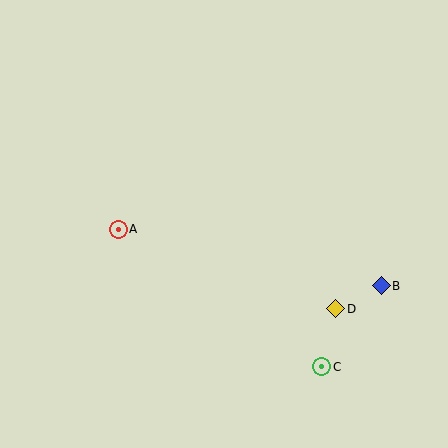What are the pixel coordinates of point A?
Point A is at (118, 229).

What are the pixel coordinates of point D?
Point D is at (336, 309).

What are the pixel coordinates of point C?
Point C is at (322, 367).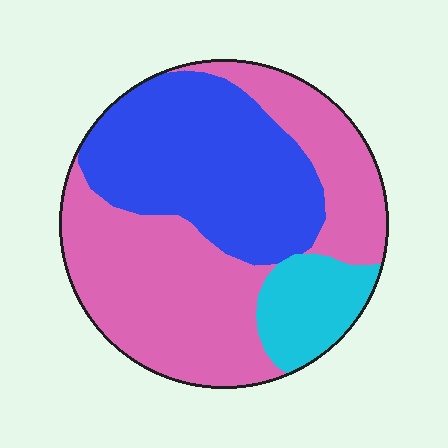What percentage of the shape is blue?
Blue takes up between a third and a half of the shape.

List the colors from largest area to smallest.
From largest to smallest: pink, blue, cyan.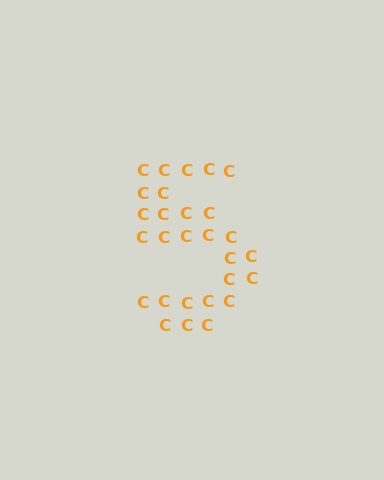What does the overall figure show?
The overall figure shows the digit 5.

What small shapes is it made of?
It is made of small letter C's.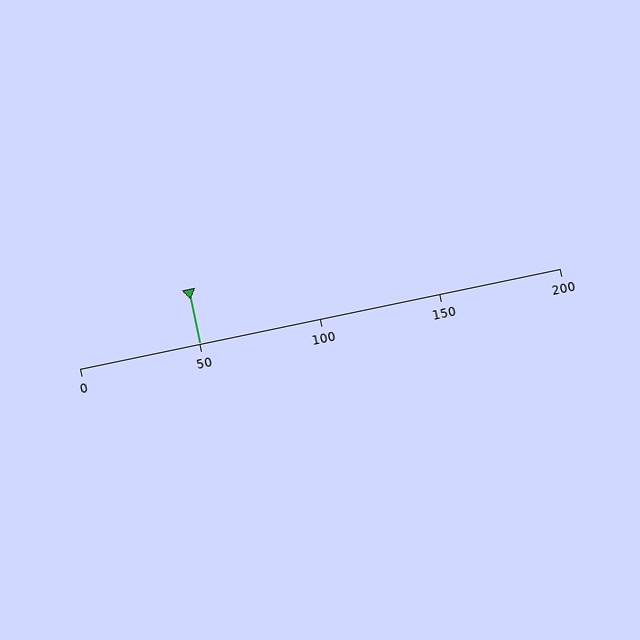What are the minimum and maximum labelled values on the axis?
The axis runs from 0 to 200.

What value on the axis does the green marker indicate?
The marker indicates approximately 50.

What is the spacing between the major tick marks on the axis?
The major ticks are spaced 50 apart.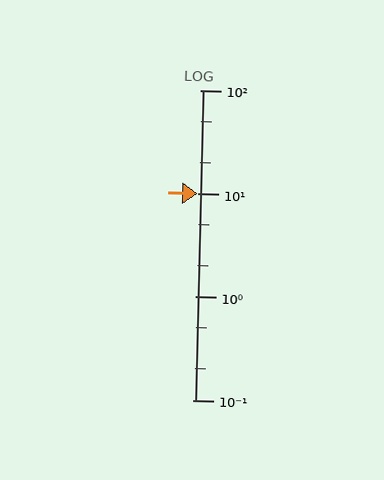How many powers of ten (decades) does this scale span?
The scale spans 3 decades, from 0.1 to 100.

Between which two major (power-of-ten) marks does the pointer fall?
The pointer is between 10 and 100.